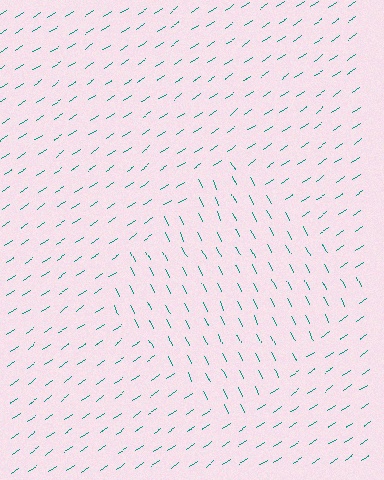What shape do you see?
I see a diamond.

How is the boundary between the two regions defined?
The boundary is defined purely by a change in line orientation (approximately 82 degrees difference). All lines are the same color and thickness.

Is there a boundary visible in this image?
Yes, there is a texture boundary formed by a change in line orientation.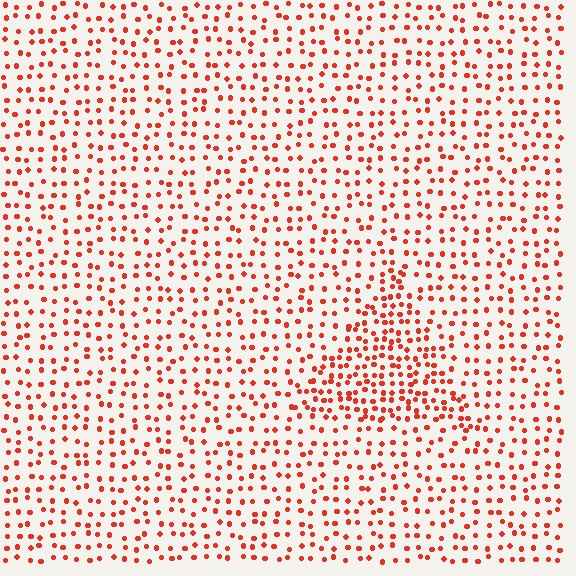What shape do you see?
I see a triangle.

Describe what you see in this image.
The image contains small red elements arranged at two different densities. A triangle-shaped region is visible where the elements are more densely packed than the surrounding area.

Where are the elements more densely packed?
The elements are more densely packed inside the triangle boundary.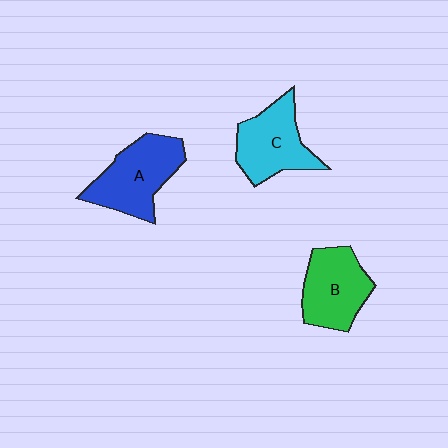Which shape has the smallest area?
Shape B (green).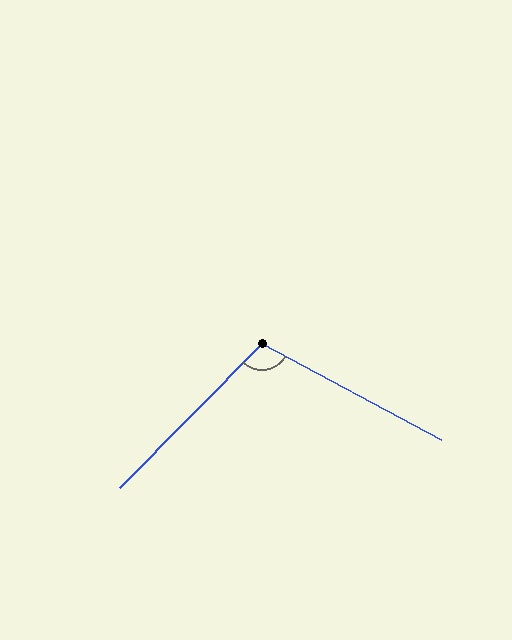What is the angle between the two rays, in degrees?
Approximately 106 degrees.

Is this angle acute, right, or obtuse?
It is obtuse.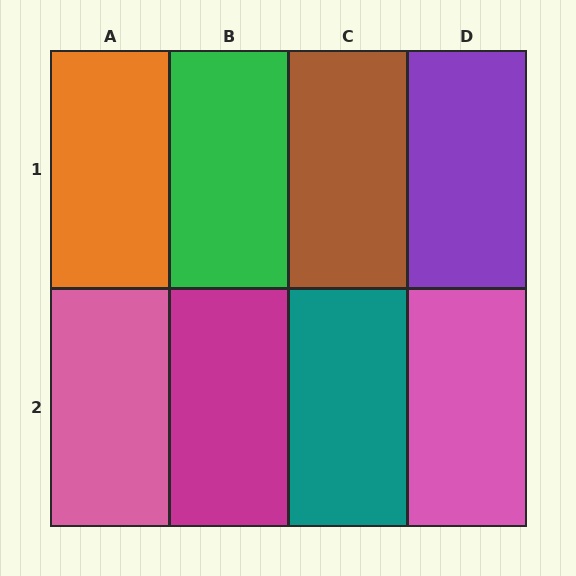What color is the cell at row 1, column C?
Brown.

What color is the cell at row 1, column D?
Purple.